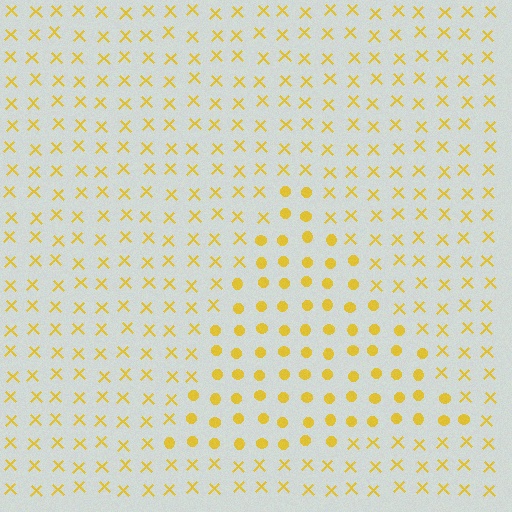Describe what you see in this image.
The image is filled with small yellow elements arranged in a uniform grid. A triangle-shaped region contains circles, while the surrounding area contains X marks. The boundary is defined purely by the change in element shape.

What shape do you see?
I see a triangle.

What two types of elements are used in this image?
The image uses circles inside the triangle region and X marks outside it.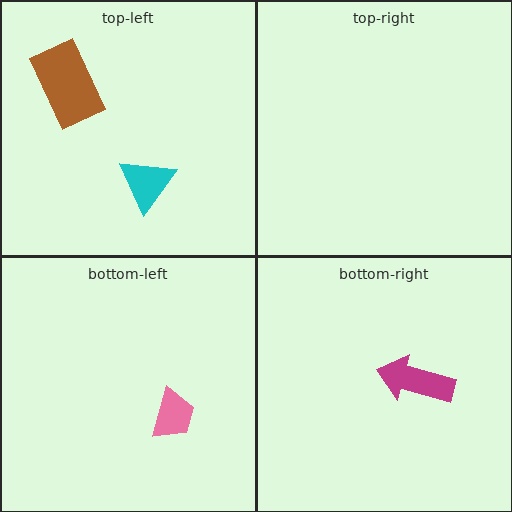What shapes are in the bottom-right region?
The magenta arrow.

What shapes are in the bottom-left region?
The pink trapezoid.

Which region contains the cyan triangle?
The top-left region.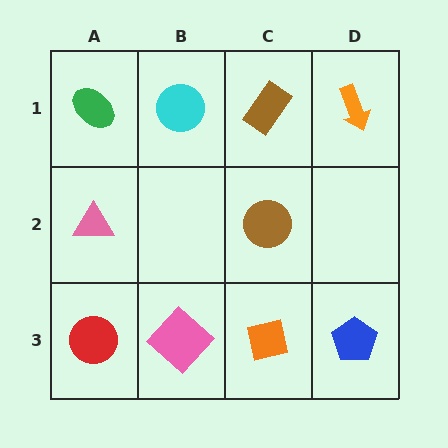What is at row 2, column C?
A brown circle.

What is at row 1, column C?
A brown rectangle.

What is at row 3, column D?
A blue pentagon.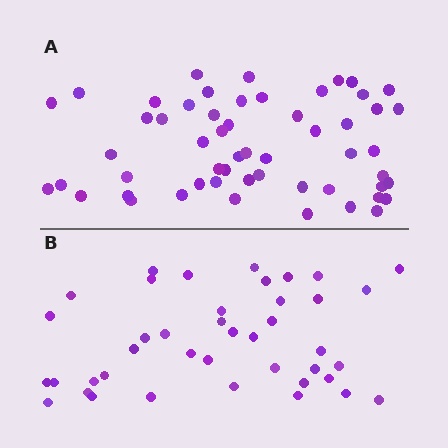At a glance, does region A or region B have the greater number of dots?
Region A (the top region) has more dots.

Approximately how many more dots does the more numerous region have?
Region A has approximately 15 more dots than region B.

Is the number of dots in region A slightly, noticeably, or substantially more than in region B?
Region A has noticeably more, but not dramatically so. The ratio is roughly 1.3 to 1.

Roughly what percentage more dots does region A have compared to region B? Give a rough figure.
About 35% more.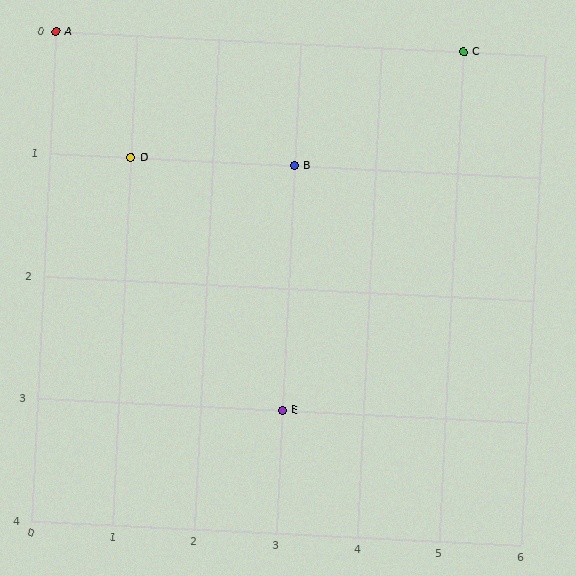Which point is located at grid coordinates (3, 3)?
Point E is at (3, 3).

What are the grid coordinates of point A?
Point A is at grid coordinates (0, 0).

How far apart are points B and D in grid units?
Points B and D are 2 columns apart.